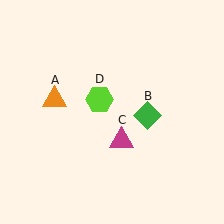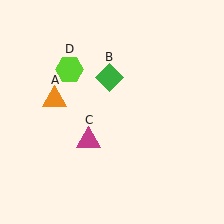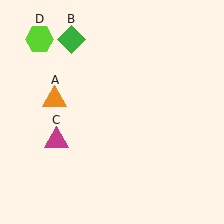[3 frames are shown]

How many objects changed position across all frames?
3 objects changed position: green diamond (object B), magenta triangle (object C), lime hexagon (object D).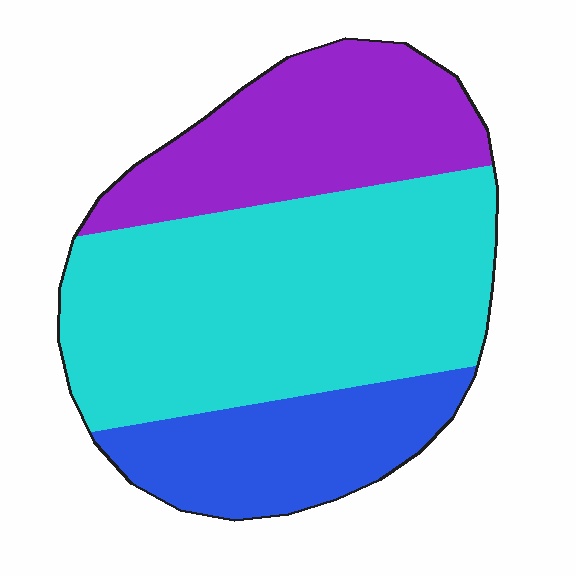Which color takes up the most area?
Cyan, at roughly 55%.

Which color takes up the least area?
Blue, at roughly 20%.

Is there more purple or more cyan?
Cyan.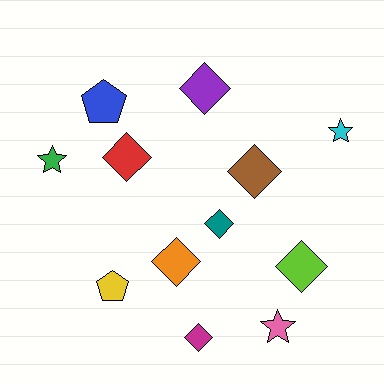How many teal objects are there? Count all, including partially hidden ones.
There is 1 teal object.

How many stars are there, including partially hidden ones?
There are 3 stars.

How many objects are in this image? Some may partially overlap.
There are 12 objects.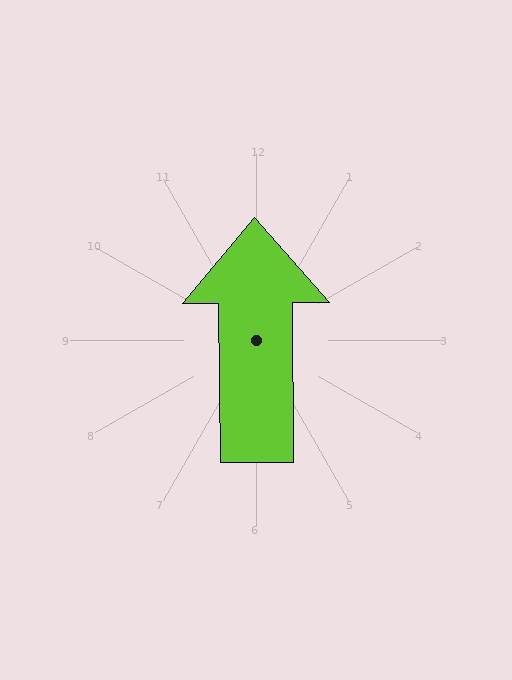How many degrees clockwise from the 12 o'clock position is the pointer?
Approximately 359 degrees.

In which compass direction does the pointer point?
North.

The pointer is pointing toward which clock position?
Roughly 12 o'clock.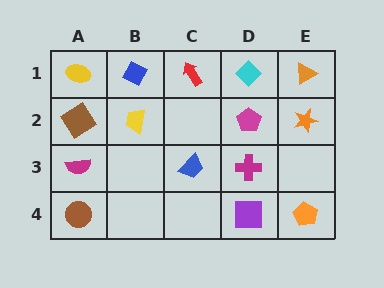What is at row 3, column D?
A magenta cross.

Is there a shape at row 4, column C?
No, that cell is empty.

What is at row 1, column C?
A red arrow.